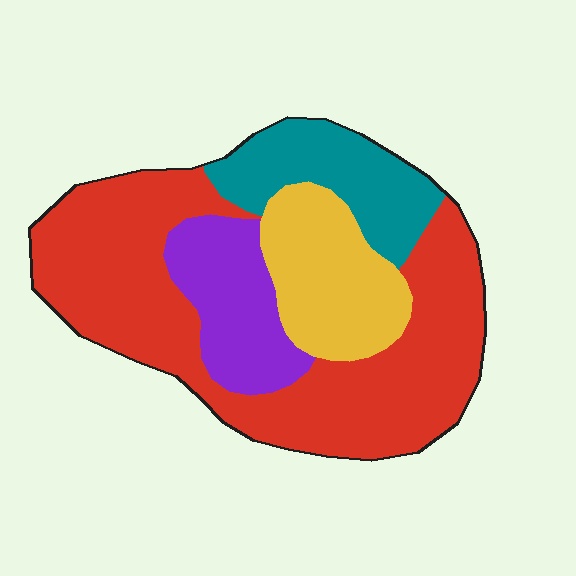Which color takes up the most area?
Red, at roughly 55%.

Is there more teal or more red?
Red.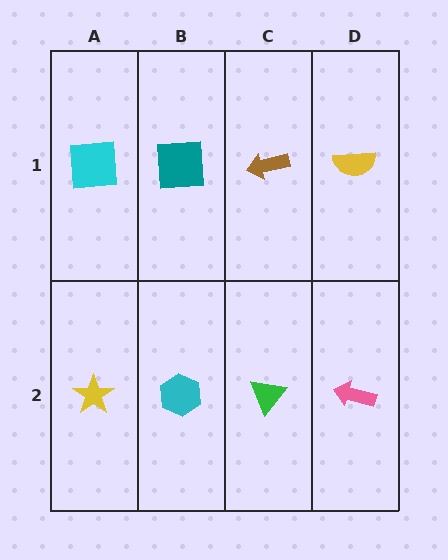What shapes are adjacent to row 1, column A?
A yellow star (row 2, column A), a teal square (row 1, column B).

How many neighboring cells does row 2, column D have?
2.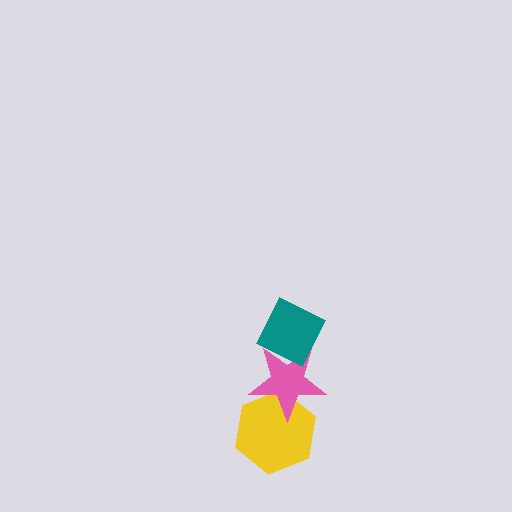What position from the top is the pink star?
The pink star is 2nd from the top.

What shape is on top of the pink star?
The teal diamond is on top of the pink star.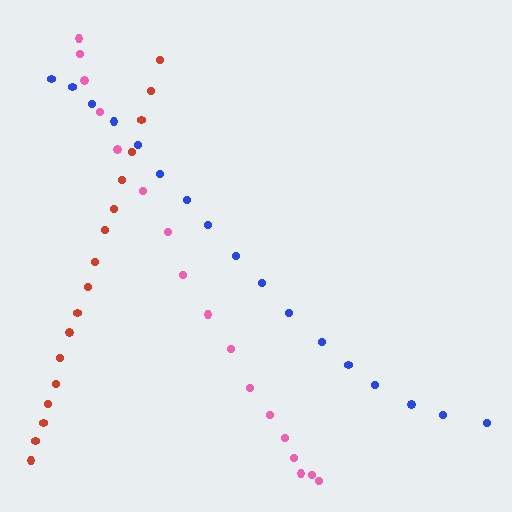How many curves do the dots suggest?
There are 3 distinct paths.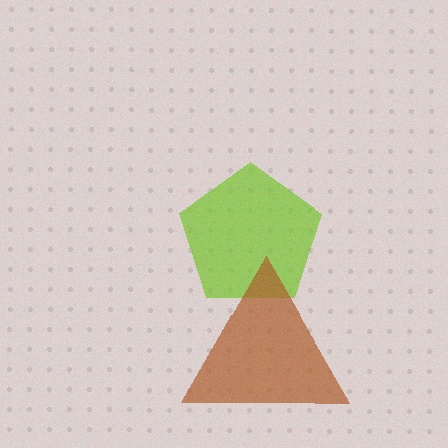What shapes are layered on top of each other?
The layered shapes are: a lime pentagon, a brown triangle.